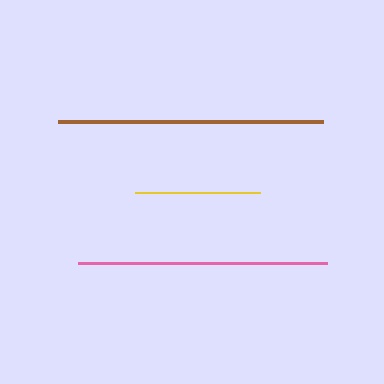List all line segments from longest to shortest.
From longest to shortest: brown, pink, yellow.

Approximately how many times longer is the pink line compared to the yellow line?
The pink line is approximately 2.0 times the length of the yellow line.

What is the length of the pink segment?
The pink segment is approximately 249 pixels long.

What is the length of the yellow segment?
The yellow segment is approximately 124 pixels long.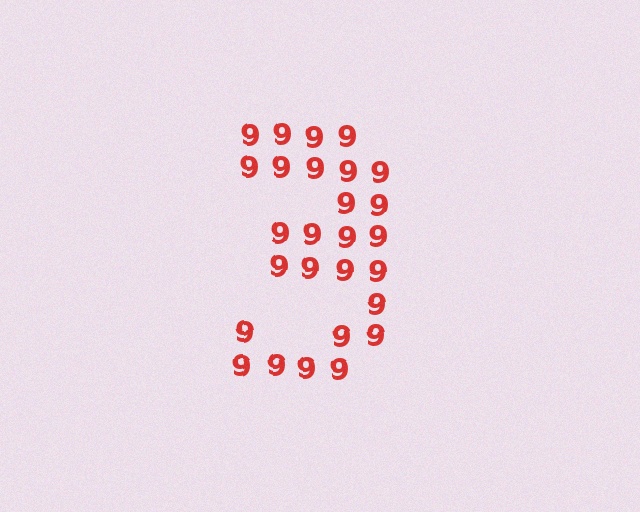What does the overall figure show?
The overall figure shows the digit 3.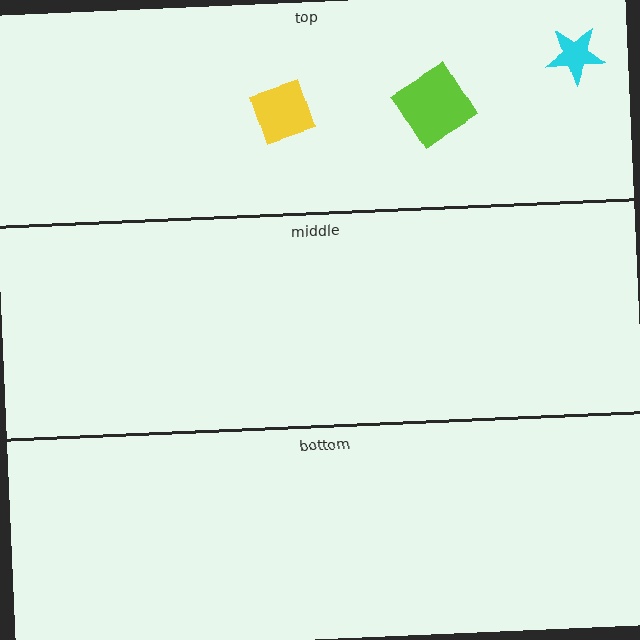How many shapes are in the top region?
3.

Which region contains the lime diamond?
The top region.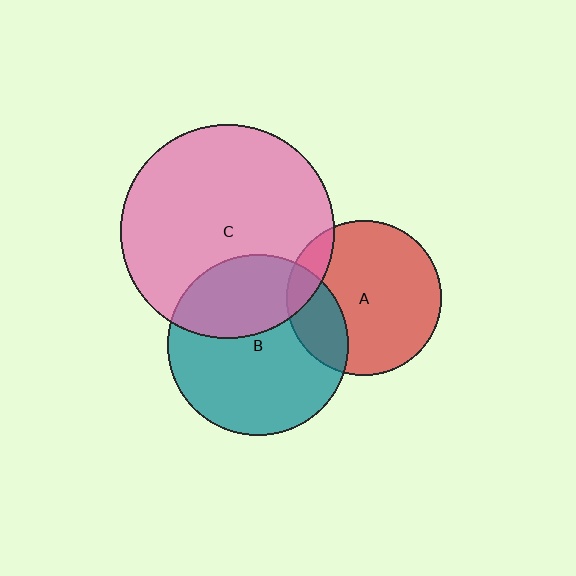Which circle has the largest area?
Circle C (pink).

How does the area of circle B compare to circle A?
Approximately 1.4 times.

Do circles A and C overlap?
Yes.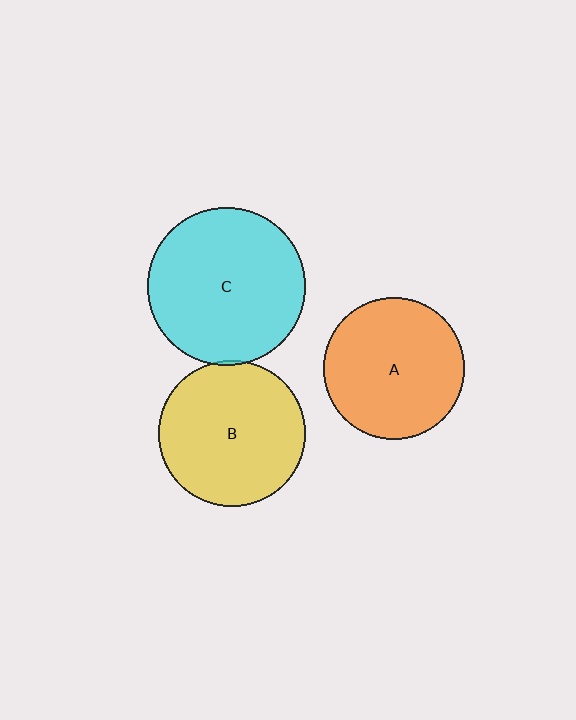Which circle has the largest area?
Circle C (cyan).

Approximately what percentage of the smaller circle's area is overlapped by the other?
Approximately 5%.